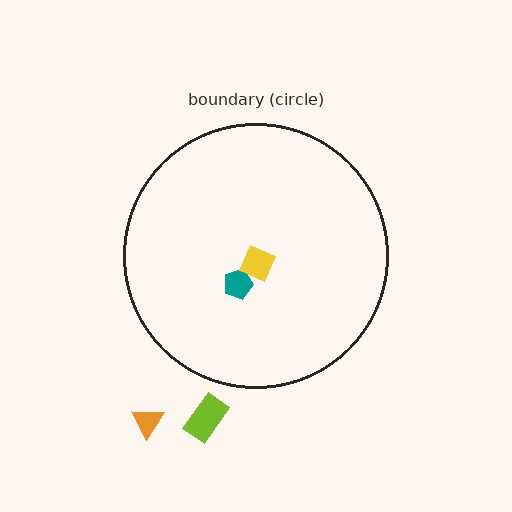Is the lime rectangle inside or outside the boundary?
Outside.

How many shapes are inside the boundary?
2 inside, 2 outside.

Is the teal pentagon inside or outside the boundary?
Inside.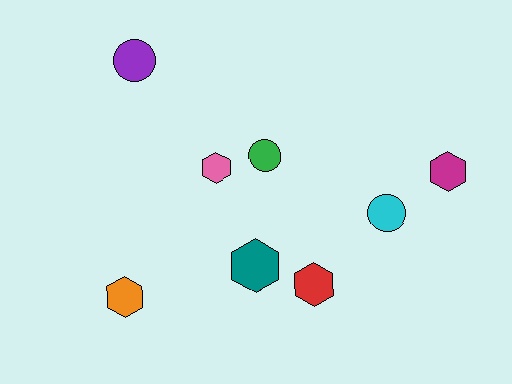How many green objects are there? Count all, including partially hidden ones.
There is 1 green object.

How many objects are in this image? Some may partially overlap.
There are 8 objects.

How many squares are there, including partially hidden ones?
There are no squares.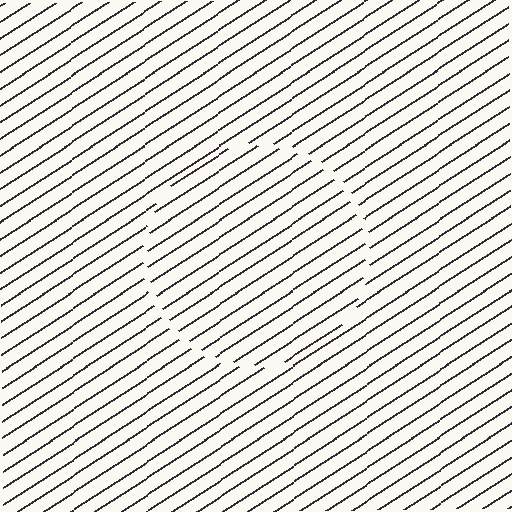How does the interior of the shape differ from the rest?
The interior of the shape contains the same grating, shifted by half a period — the contour is defined by the phase discontinuity where line-ends from the inner and outer gratings abut.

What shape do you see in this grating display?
An illusory circle. The interior of the shape contains the same grating, shifted by half a period — the contour is defined by the phase discontinuity where line-ends from the inner and outer gratings abut.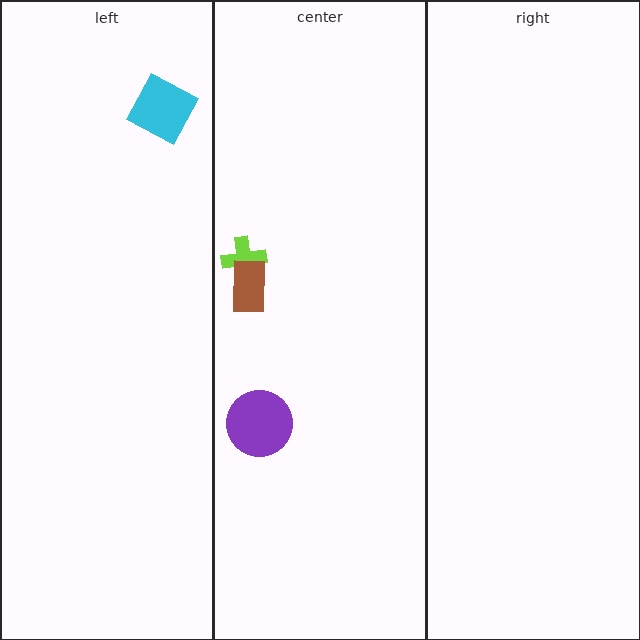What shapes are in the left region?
The cyan square.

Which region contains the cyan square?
The left region.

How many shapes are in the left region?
1.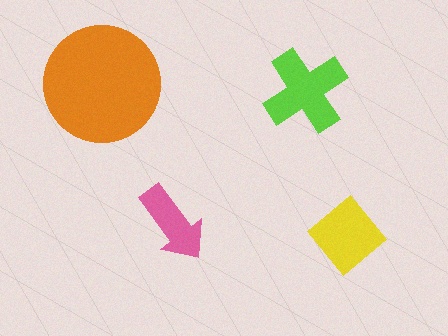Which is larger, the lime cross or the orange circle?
The orange circle.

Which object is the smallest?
The pink arrow.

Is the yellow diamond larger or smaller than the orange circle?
Smaller.